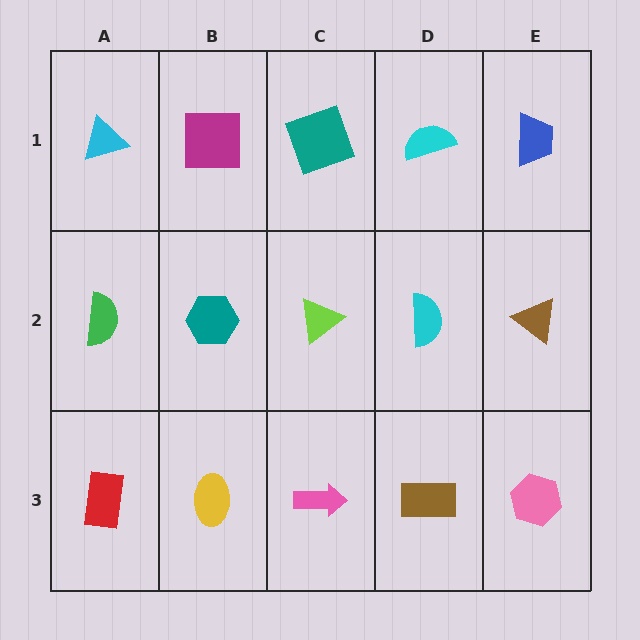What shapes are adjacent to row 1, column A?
A green semicircle (row 2, column A), a magenta square (row 1, column B).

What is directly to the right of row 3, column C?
A brown rectangle.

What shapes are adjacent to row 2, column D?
A cyan semicircle (row 1, column D), a brown rectangle (row 3, column D), a lime triangle (row 2, column C), a brown triangle (row 2, column E).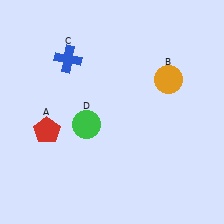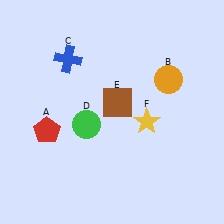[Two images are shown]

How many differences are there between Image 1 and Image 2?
There are 2 differences between the two images.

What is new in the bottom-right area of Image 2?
A yellow star (F) was added in the bottom-right area of Image 2.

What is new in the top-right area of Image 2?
A brown square (E) was added in the top-right area of Image 2.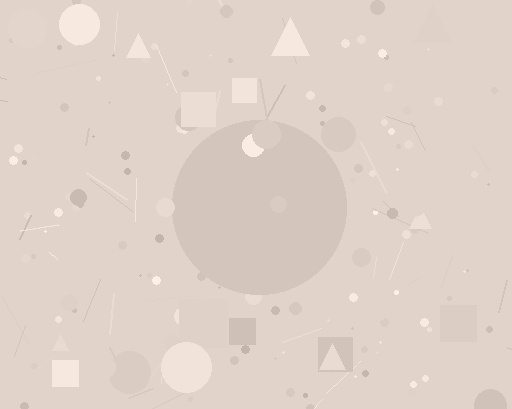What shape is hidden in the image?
A circle is hidden in the image.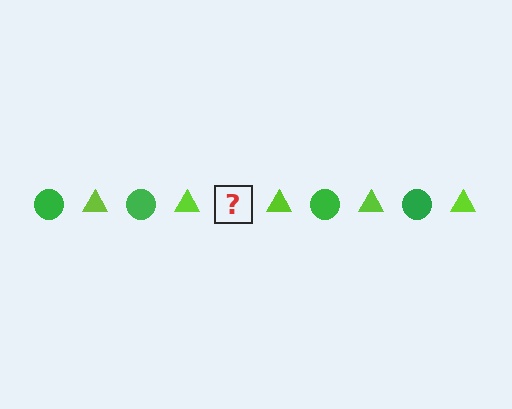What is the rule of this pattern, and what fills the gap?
The rule is that the pattern alternates between green circle and lime triangle. The gap should be filled with a green circle.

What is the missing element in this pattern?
The missing element is a green circle.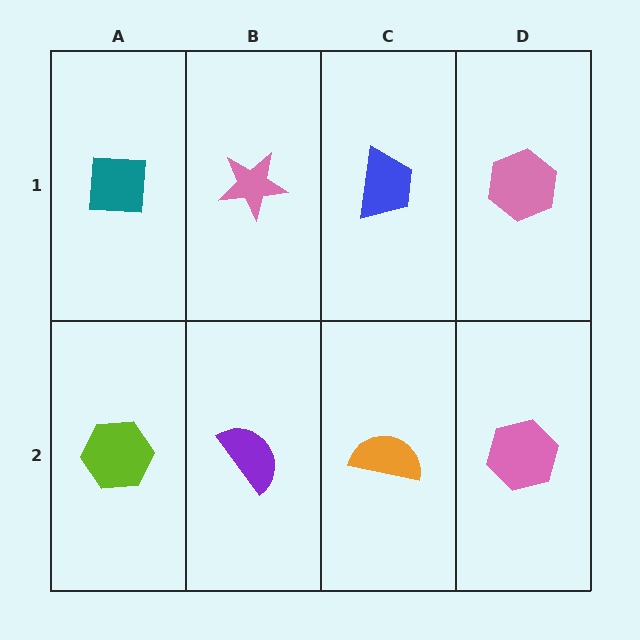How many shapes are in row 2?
4 shapes.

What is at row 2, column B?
A purple semicircle.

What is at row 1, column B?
A pink star.